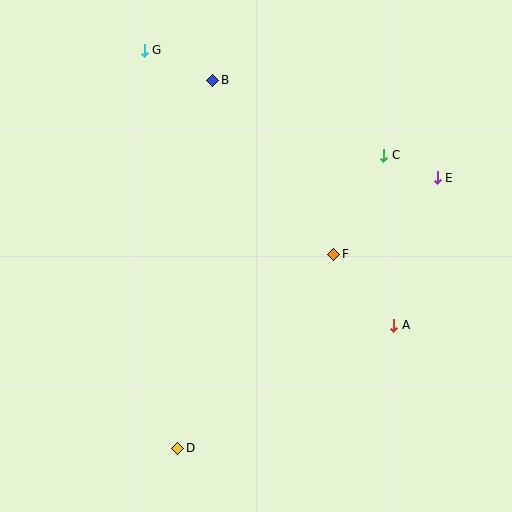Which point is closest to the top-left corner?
Point G is closest to the top-left corner.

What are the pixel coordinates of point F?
Point F is at (334, 254).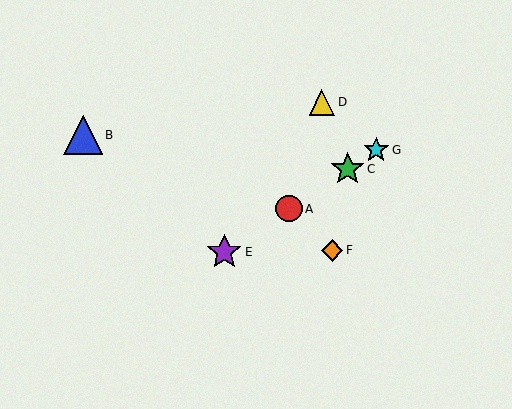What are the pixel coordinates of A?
Object A is at (289, 209).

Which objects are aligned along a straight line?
Objects A, C, E, G are aligned along a straight line.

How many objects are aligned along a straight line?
4 objects (A, C, E, G) are aligned along a straight line.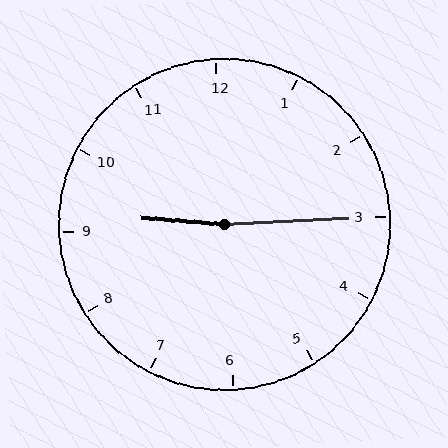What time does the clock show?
9:15.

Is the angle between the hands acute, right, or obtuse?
It is obtuse.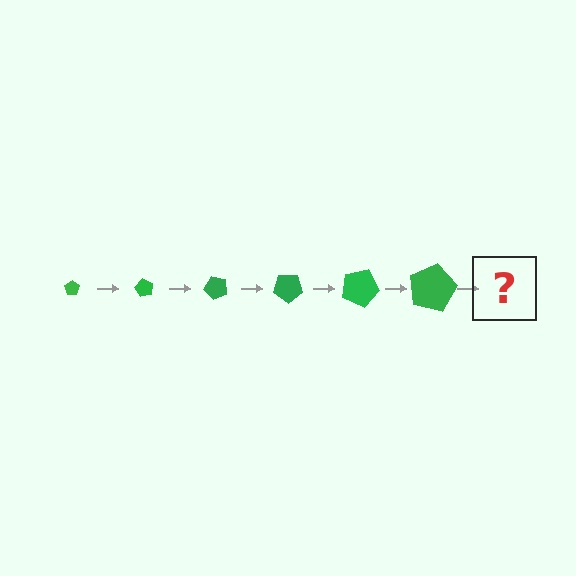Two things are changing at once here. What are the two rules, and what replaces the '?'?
The two rules are that the pentagon grows larger each step and it rotates 60 degrees each step. The '?' should be a pentagon, larger than the previous one and rotated 360 degrees from the start.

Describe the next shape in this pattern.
It should be a pentagon, larger than the previous one and rotated 360 degrees from the start.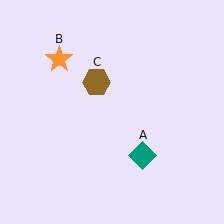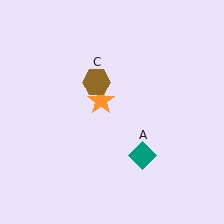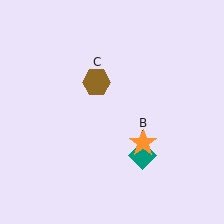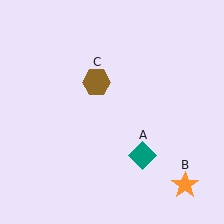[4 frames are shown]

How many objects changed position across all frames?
1 object changed position: orange star (object B).